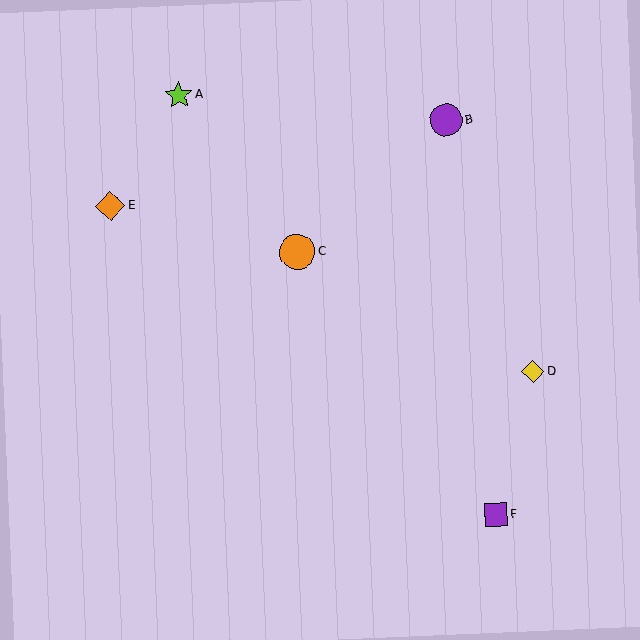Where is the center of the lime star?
The center of the lime star is at (179, 95).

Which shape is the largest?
The orange circle (labeled C) is the largest.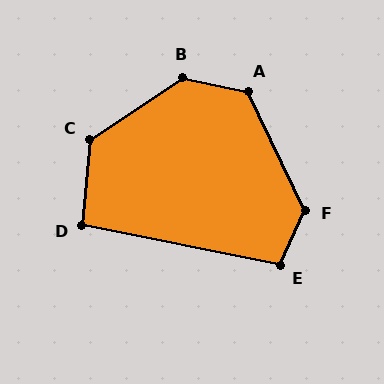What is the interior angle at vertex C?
Approximately 129 degrees (obtuse).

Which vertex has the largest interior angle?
B, at approximately 134 degrees.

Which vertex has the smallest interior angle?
D, at approximately 96 degrees.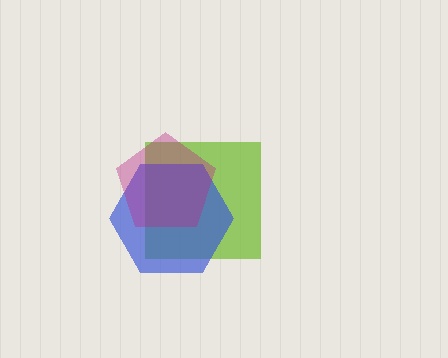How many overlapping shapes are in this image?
There are 3 overlapping shapes in the image.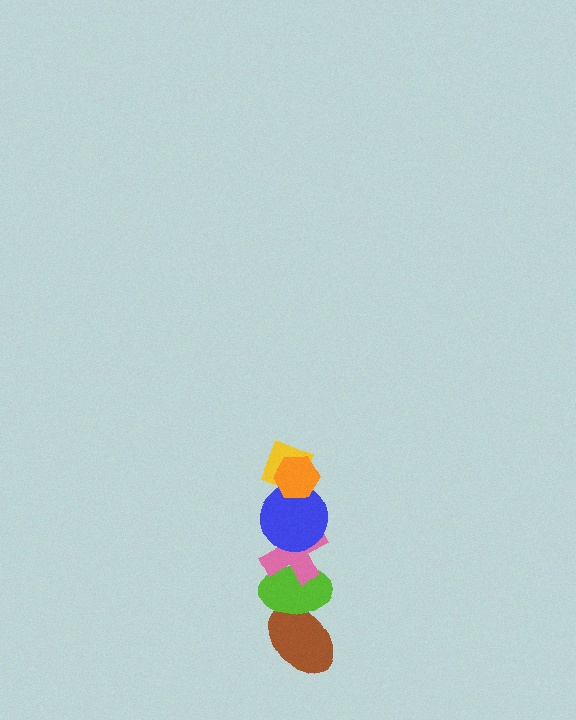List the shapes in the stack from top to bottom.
From top to bottom: the orange hexagon, the yellow diamond, the blue circle, the pink cross, the lime ellipse, the brown ellipse.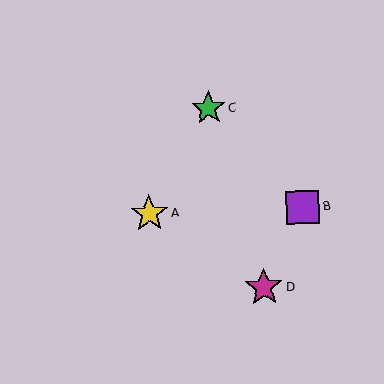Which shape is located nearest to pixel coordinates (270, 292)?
The magenta star (labeled D) at (264, 287) is nearest to that location.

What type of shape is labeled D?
Shape D is a magenta star.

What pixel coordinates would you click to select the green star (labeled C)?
Click at (208, 108) to select the green star C.